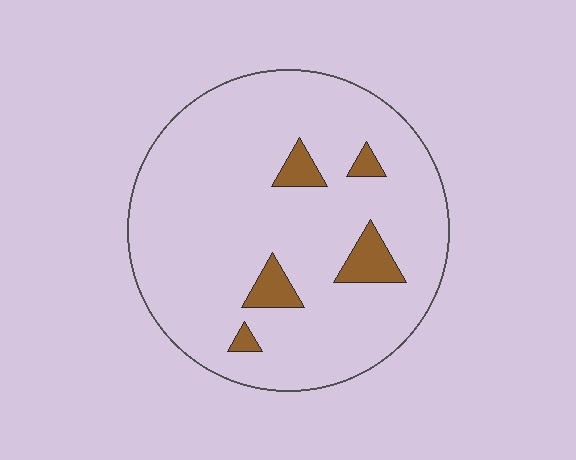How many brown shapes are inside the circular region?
5.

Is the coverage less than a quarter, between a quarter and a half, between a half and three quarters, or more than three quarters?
Less than a quarter.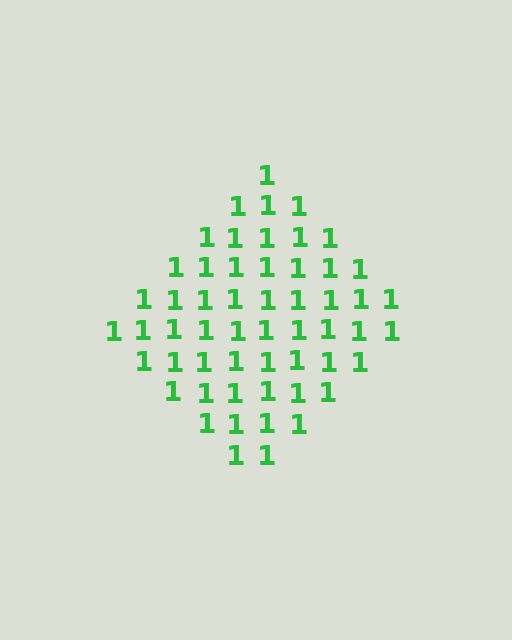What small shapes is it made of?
It is made of small digit 1's.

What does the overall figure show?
The overall figure shows a diamond.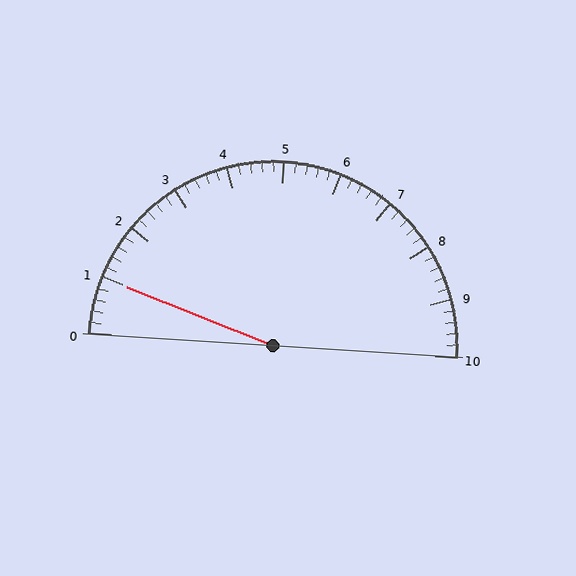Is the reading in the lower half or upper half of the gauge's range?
The reading is in the lower half of the range (0 to 10).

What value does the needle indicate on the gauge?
The needle indicates approximately 1.0.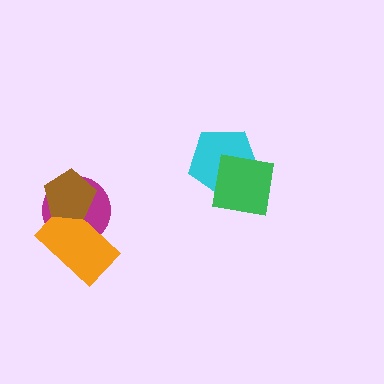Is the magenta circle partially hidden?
Yes, it is partially covered by another shape.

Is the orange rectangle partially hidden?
Yes, it is partially covered by another shape.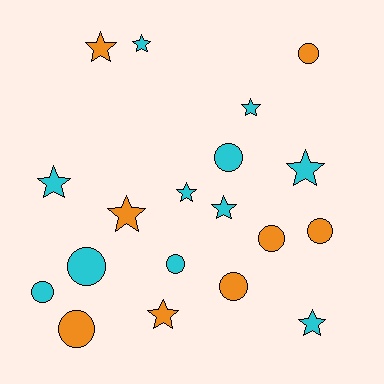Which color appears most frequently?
Cyan, with 11 objects.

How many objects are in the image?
There are 19 objects.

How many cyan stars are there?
There are 7 cyan stars.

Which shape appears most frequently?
Star, with 10 objects.